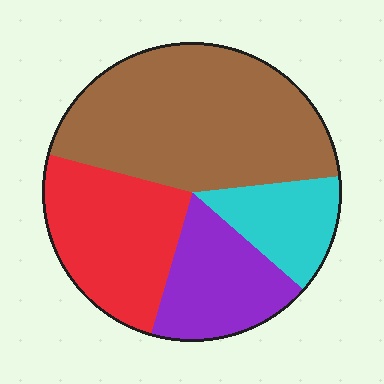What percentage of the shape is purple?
Purple takes up less than a quarter of the shape.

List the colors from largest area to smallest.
From largest to smallest: brown, red, purple, cyan.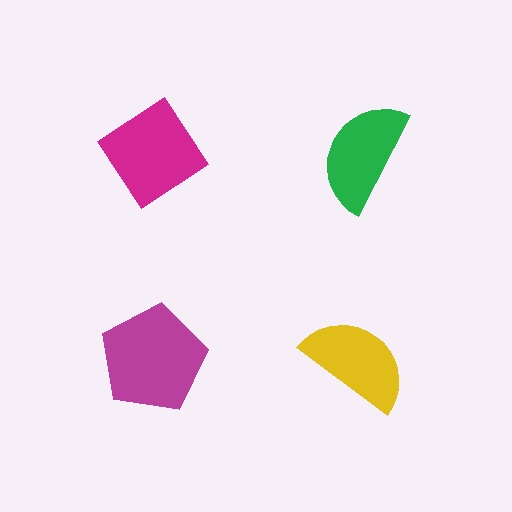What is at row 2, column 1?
A magenta pentagon.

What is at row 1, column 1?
A magenta diamond.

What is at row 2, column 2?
A yellow semicircle.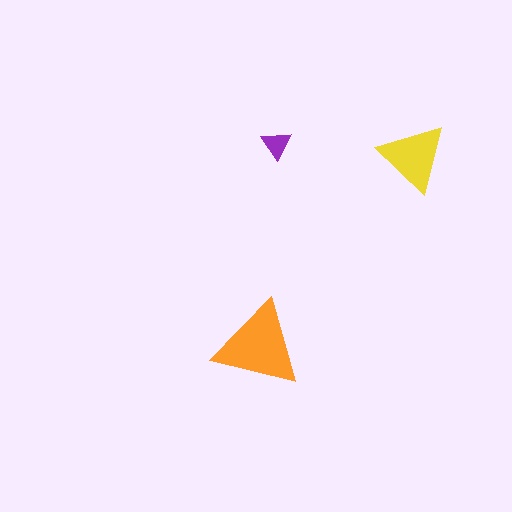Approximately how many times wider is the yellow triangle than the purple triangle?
About 2.5 times wider.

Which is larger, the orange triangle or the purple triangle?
The orange one.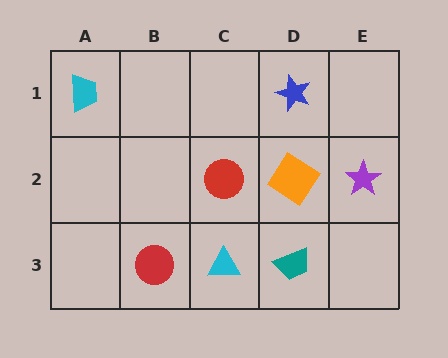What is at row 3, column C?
A cyan triangle.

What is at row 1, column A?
A cyan trapezoid.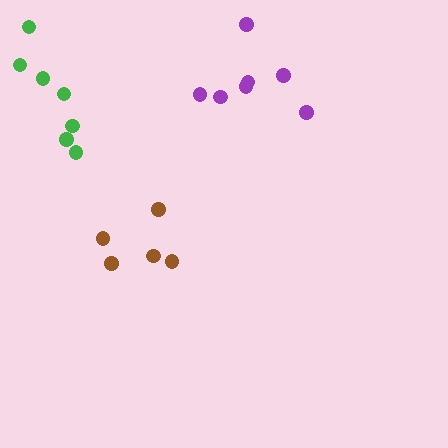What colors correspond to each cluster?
The clusters are colored: brown, purple, green.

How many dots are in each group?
Group 1: 5 dots, Group 2: 7 dots, Group 3: 7 dots (19 total).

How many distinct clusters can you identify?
There are 3 distinct clusters.